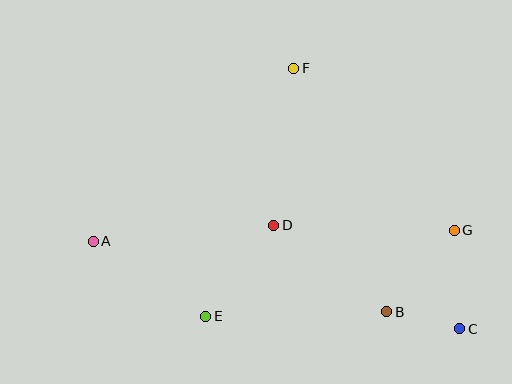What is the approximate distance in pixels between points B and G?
The distance between B and G is approximately 106 pixels.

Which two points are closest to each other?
Points B and C are closest to each other.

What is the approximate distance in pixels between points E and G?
The distance between E and G is approximately 263 pixels.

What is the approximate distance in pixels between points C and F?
The distance between C and F is approximately 308 pixels.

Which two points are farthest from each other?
Points A and C are farthest from each other.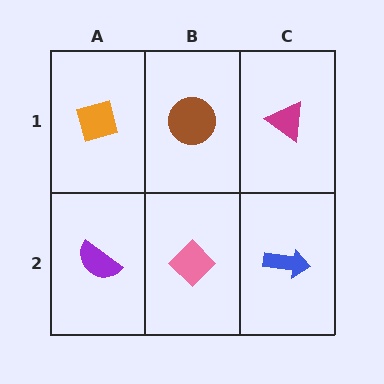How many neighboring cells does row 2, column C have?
2.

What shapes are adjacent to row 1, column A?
A purple semicircle (row 2, column A), a brown circle (row 1, column B).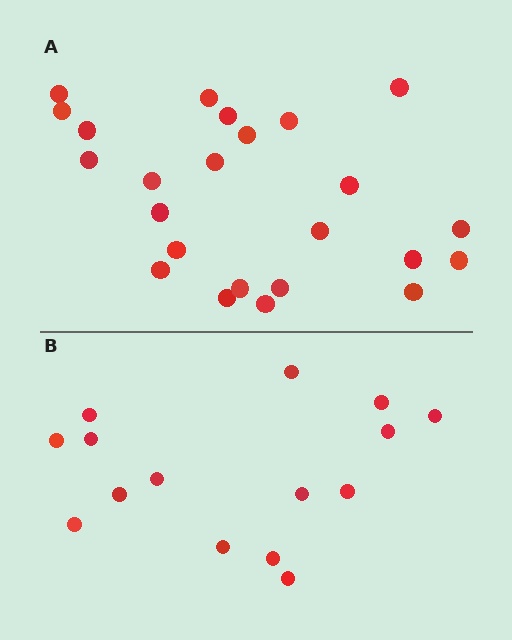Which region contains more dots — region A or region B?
Region A (the top region) has more dots.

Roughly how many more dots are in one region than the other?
Region A has roughly 8 or so more dots than region B.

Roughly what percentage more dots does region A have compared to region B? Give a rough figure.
About 60% more.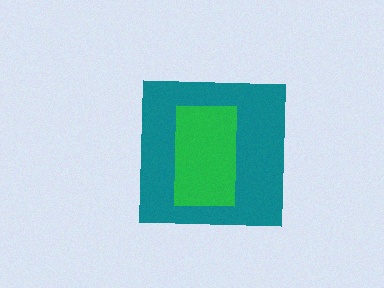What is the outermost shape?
The teal square.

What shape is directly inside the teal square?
The green rectangle.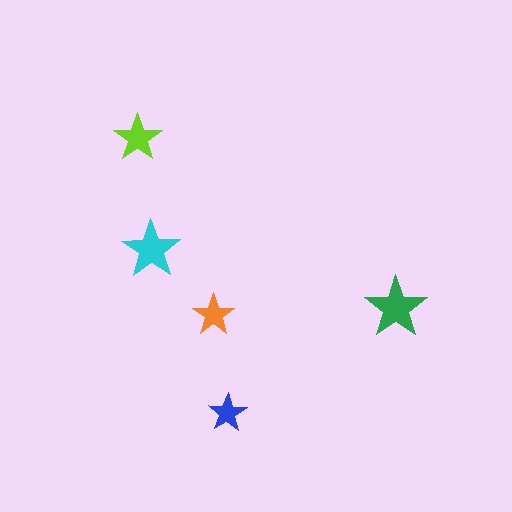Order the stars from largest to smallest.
the green one, the cyan one, the lime one, the orange one, the blue one.